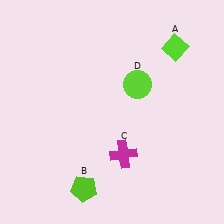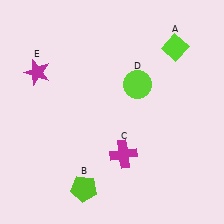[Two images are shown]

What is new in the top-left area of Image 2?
A magenta star (E) was added in the top-left area of Image 2.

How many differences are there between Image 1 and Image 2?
There is 1 difference between the two images.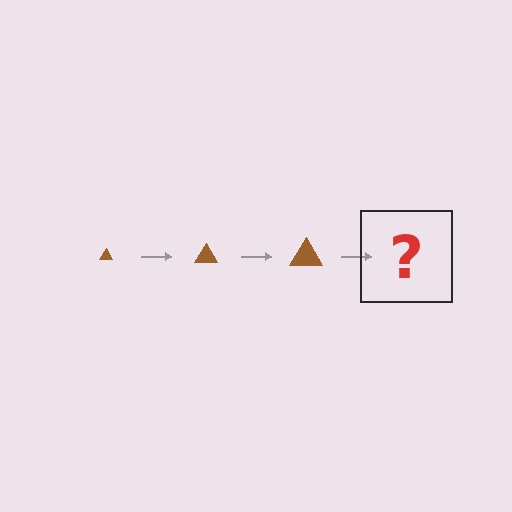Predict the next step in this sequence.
The next step is a brown triangle, larger than the previous one.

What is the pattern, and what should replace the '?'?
The pattern is that the triangle gets progressively larger each step. The '?' should be a brown triangle, larger than the previous one.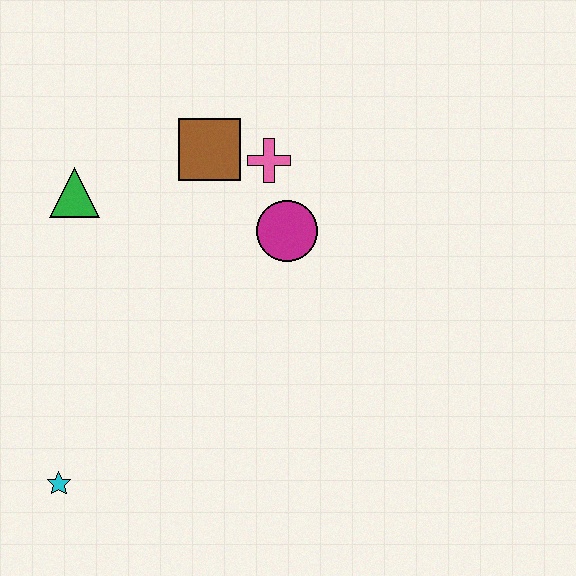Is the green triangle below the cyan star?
No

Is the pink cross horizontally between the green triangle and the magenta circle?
Yes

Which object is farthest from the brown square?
The cyan star is farthest from the brown square.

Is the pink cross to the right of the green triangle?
Yes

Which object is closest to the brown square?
The pink cross is closest to the brown square.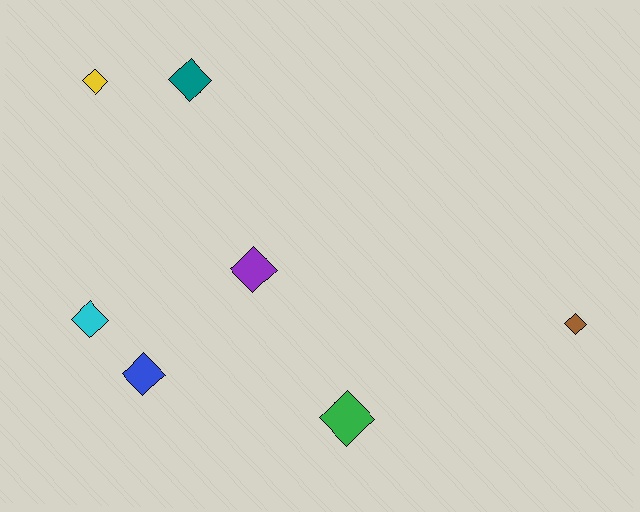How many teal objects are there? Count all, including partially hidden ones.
There is 1 teal object.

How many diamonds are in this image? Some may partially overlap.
There are 7 diamonds.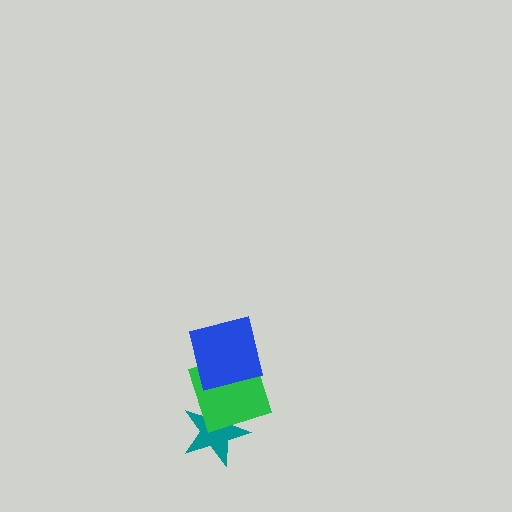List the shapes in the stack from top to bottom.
From top to bottom: the blue square, the green square, the teal star.